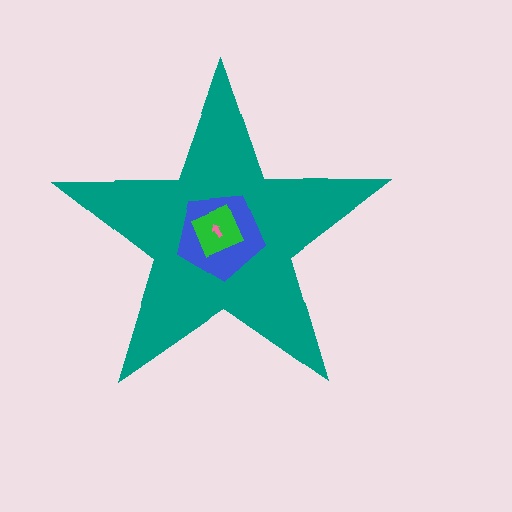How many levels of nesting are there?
4.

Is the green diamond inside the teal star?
Yes.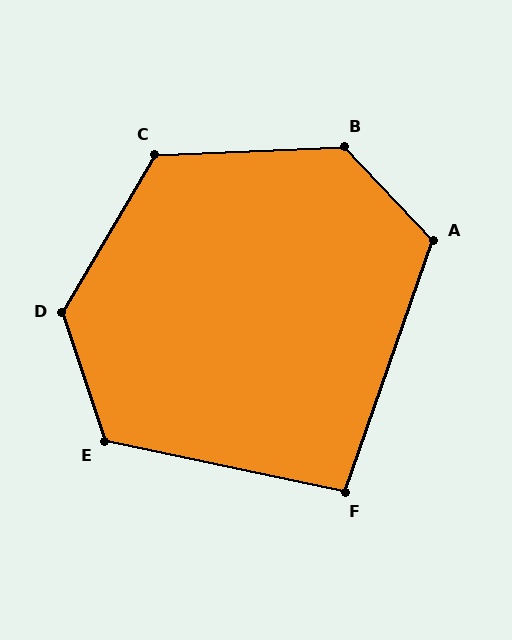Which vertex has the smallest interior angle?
F, at approximately 97 degrees.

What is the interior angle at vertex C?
Approximately 123 degrees (obtuse).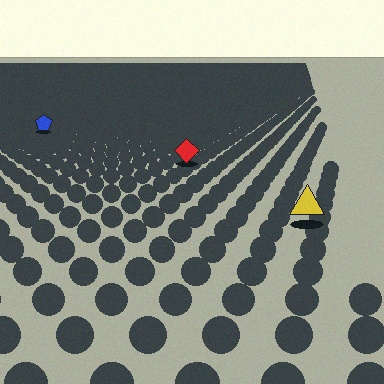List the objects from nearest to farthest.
From nearest to farthest: the yellow triangle, the red diamond, the blue pentagon.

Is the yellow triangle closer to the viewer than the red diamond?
Yes. The yellow triangle is closer — you can tell from the texture gradient: the ground texture is coarser near it.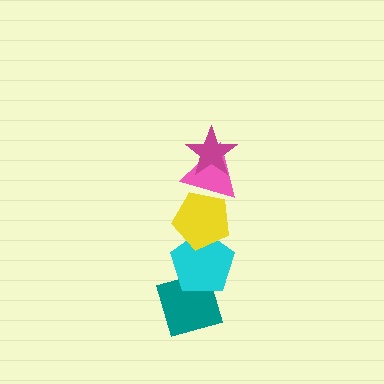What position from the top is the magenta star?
The magenta star is 1st from the top.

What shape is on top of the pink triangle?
The magenta star is on top of the pink triangle.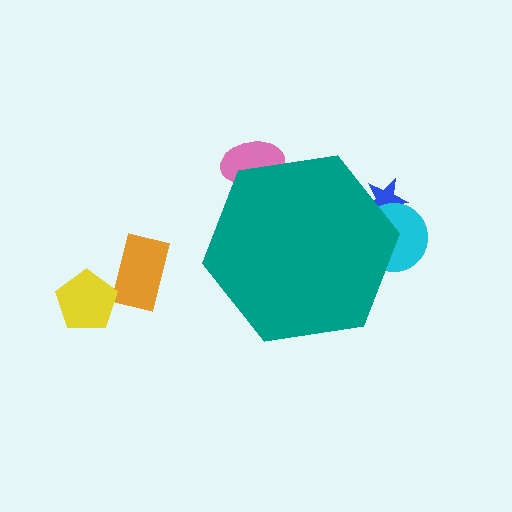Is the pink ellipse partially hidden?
Yes, the pink ellipse is partially hidden behind the teal hexagon.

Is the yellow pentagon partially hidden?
No, the yellow pentagon is fully visible.